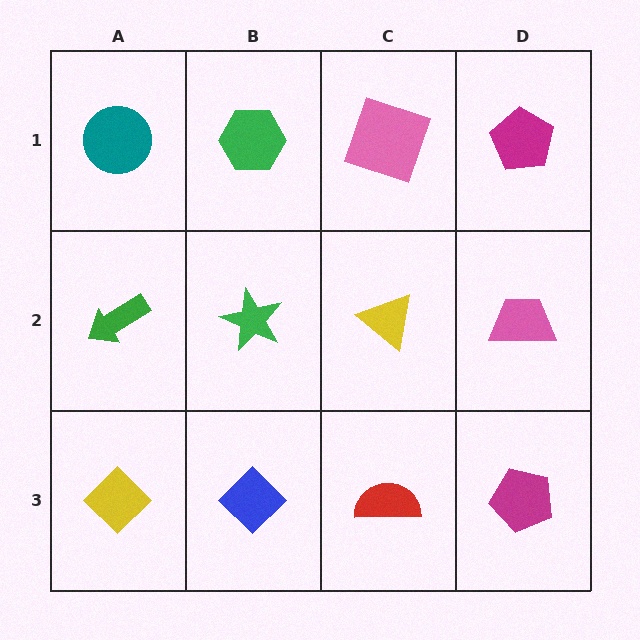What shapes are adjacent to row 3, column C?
A yellow triangle (row 2, column C), a blue diamond (row 3, column B), a magenta pentagon (row 3, column D).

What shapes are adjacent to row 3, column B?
A green star (row 2, column B), a yellow diamond (row 3, column A), a red semicircle (row 3, column C).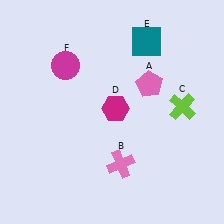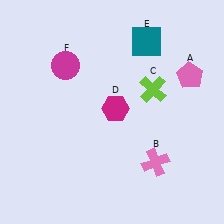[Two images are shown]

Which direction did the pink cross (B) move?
The pink cross (B) moved right.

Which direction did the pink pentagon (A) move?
The pink pentagon (A) moved right.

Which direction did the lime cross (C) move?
The lime cross (C) moved left.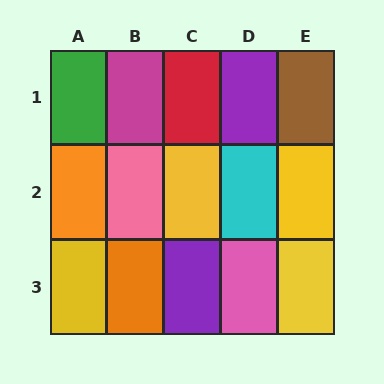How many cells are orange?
2 cells are orange.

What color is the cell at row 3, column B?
Orange.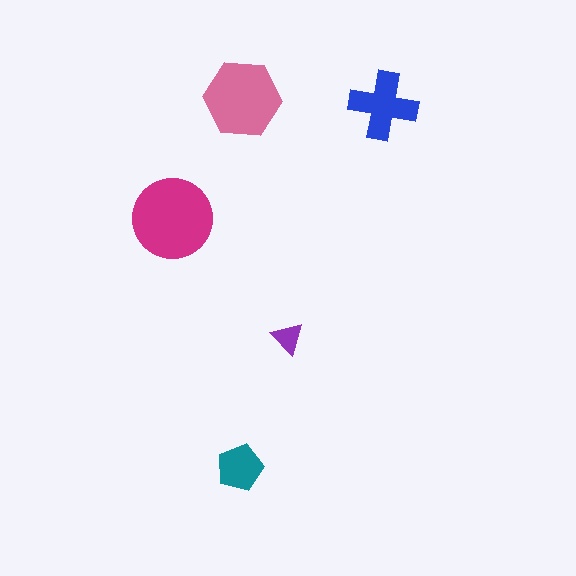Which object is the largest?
The magenta circle.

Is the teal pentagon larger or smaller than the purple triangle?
Larger.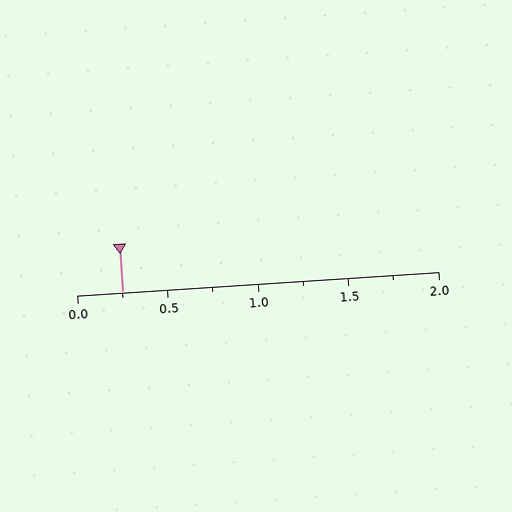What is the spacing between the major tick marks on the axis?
The major ticks are spaced 0.5 apart.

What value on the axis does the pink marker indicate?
The marker indicates approximately 0.25.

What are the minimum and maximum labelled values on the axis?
The axis runs from 0.0 to 2.0.